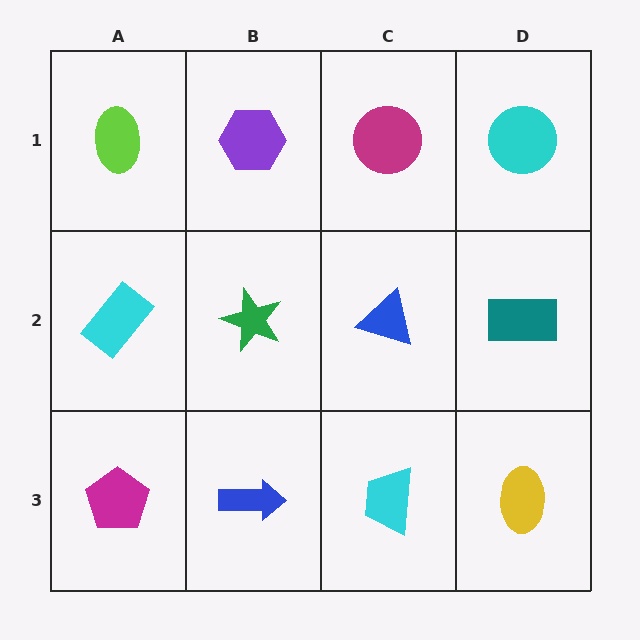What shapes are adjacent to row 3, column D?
A teal rectangle (row 2, column D), a cyan trapezoid (row 3, column C).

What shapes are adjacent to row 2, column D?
A cyan circle (row 1, column D), a yellow ellipse (row 3, column D), a blue triangle (row 2, column C).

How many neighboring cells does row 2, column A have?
3.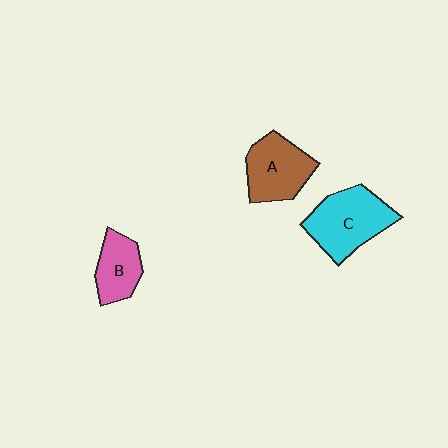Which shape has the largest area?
Shape C (cyan).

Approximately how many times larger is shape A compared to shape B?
Approximately 1.4 times.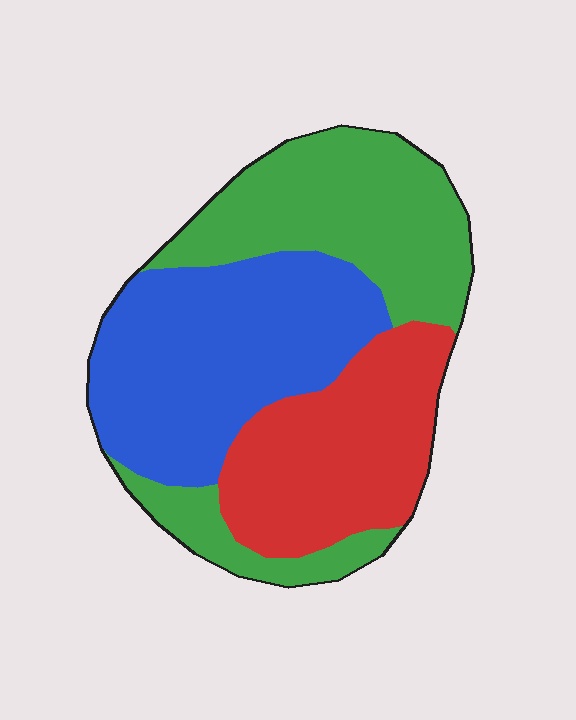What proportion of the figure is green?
Green takes up about three eighths (3/8) of the figure.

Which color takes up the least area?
Red, at roughly 25%.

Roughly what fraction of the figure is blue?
Blue takes up about three eighths (3/8) of the figure.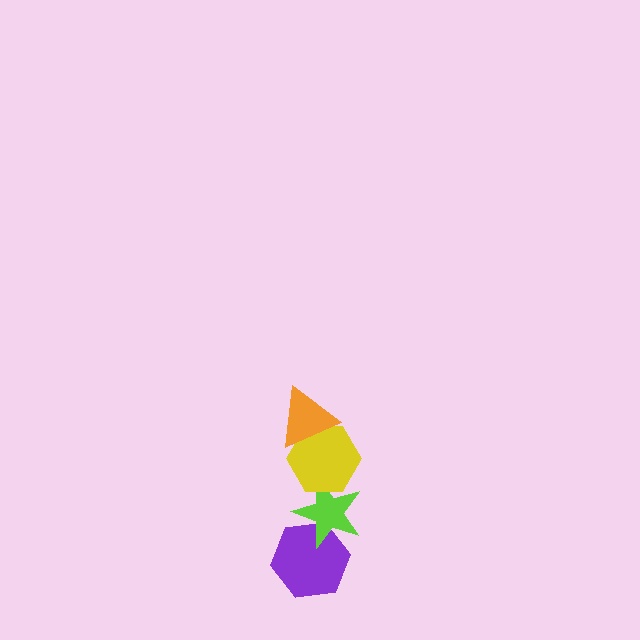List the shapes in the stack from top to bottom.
From top to bottom: the orange triangle, the yellow hexagon, the lime star, the purple hexagon.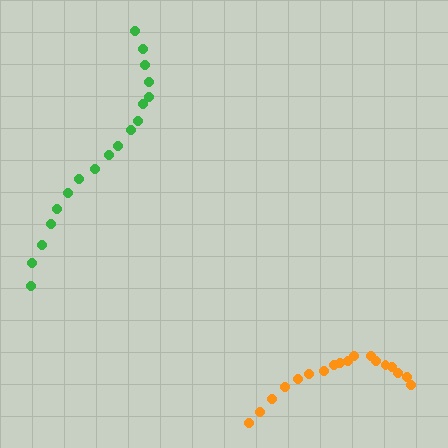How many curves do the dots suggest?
There are 2 distinct paths.